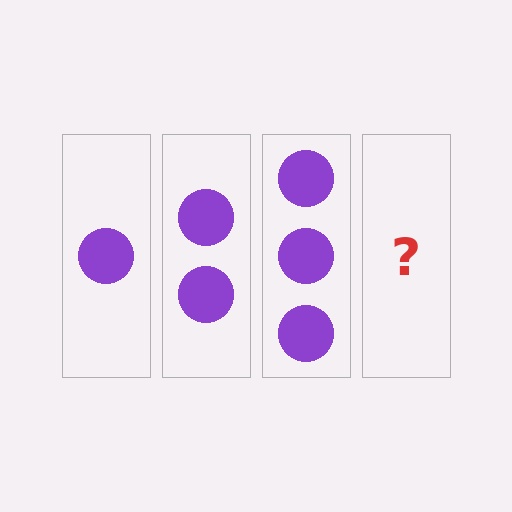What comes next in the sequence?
The next element should be 4 circles.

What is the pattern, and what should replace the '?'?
The pattern is that each step adds one more circle. The '?' should be 4 circles.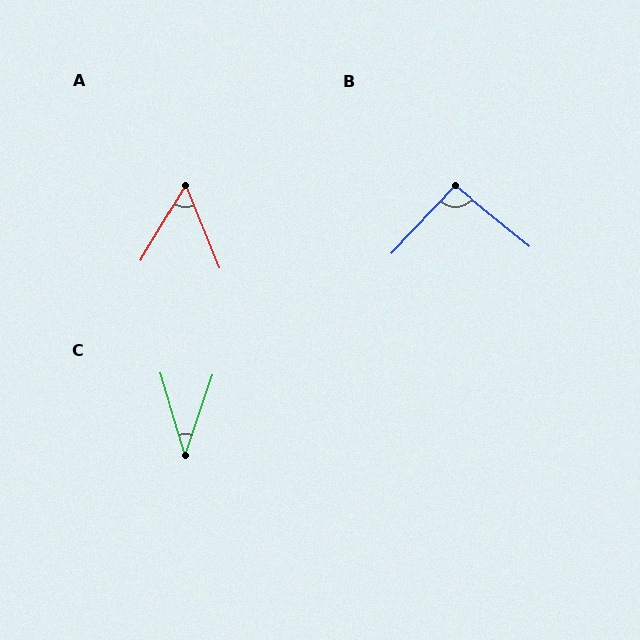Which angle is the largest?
B, at approximately 94 degrees.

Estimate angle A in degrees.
Approximately 53 degrees.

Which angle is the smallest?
C, at approximately 36 degrees.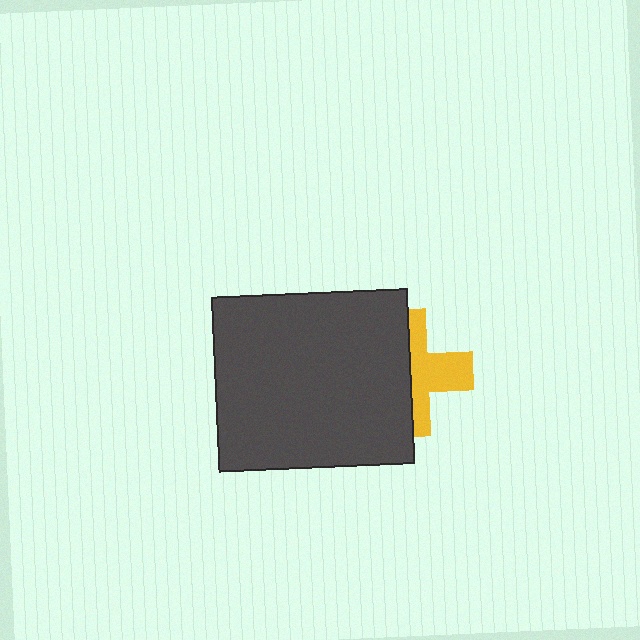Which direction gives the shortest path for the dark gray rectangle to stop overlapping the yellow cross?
Moving left gives the shortest separation.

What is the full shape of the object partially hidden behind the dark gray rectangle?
The partially hidden object is a yellow cross.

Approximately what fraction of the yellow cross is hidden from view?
Roughly 54% of the yellow cross is hidden behind the dark gray rectangle.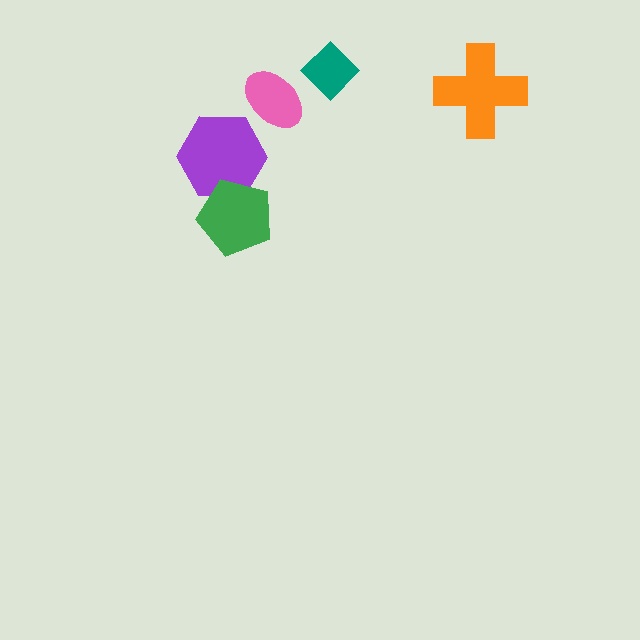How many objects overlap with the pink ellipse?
0 objects overlap with the pink ellipse.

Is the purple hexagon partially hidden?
Yes, it is partially covered by another shape.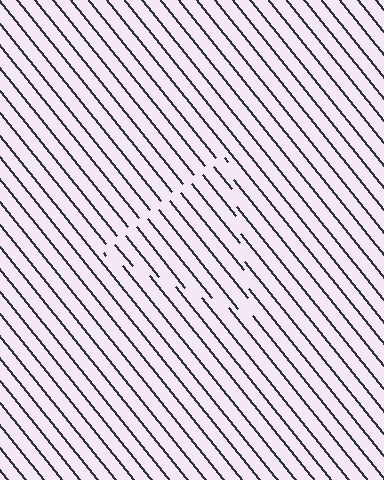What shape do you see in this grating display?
An illusory triangle. The interior of the shape contains the same grating, shifted by half a period — the contour is defined by the phase discontinuity where line-ends from the inner and outer gratings abut.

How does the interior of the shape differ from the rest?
The interior of the shape contains the same grating, shifted by half a period — the contour is defined by the phase discontinuity where line-ends from the inner and outer gratings abut.